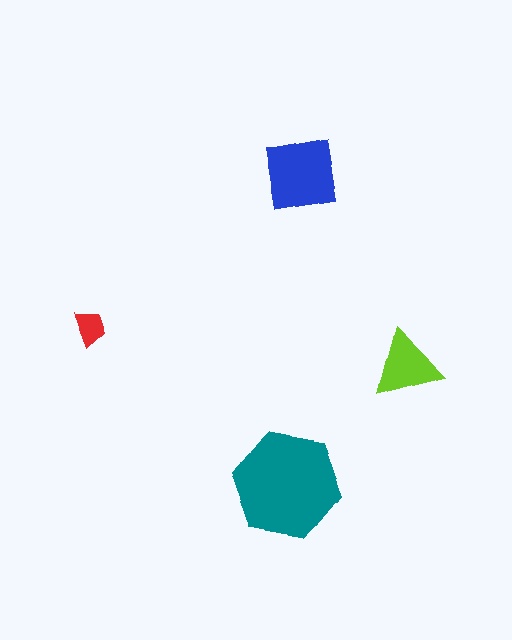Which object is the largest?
The teal hexagon.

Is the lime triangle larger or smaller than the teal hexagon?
Smaller.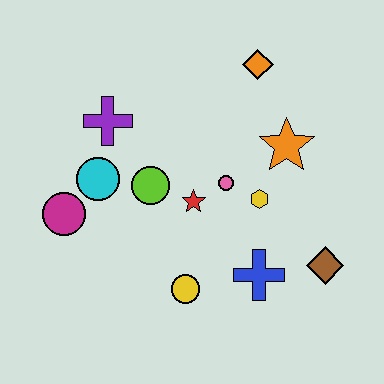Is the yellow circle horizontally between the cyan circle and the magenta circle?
No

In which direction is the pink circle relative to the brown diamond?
The pink circle is to the left of the brown diamond.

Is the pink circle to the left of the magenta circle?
No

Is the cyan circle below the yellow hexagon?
No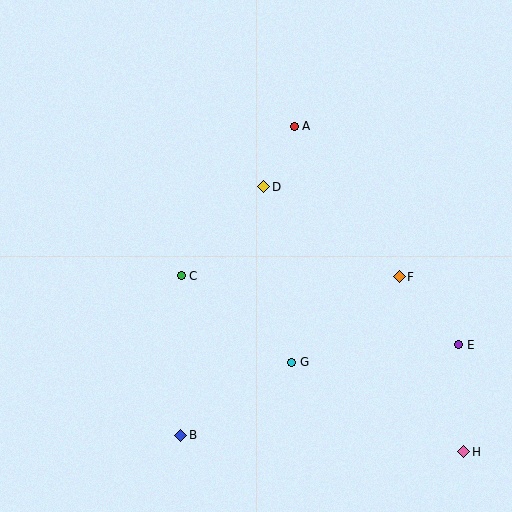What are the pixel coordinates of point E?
Point E is at (459, 345).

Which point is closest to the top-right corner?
Point A is closest to the top-right corner.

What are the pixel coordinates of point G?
Point G is at (292, 362).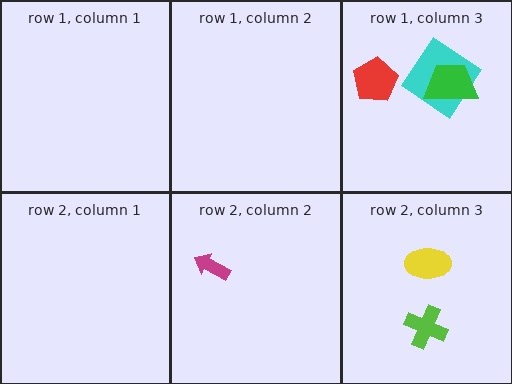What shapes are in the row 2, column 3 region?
The lime cross, the yellow ellipse.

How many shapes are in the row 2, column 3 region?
2.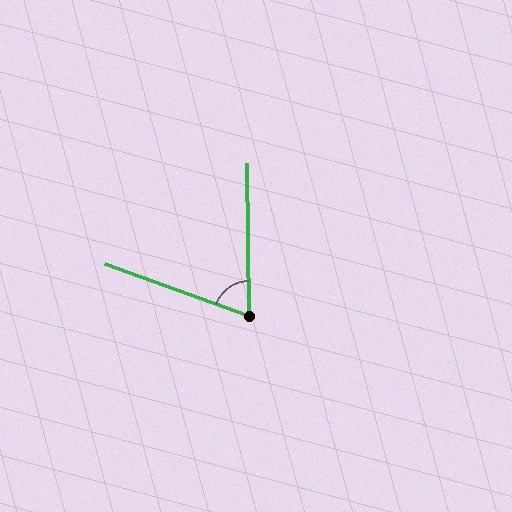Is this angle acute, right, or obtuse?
It is acute.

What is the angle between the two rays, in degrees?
Approximately 69 degrees.